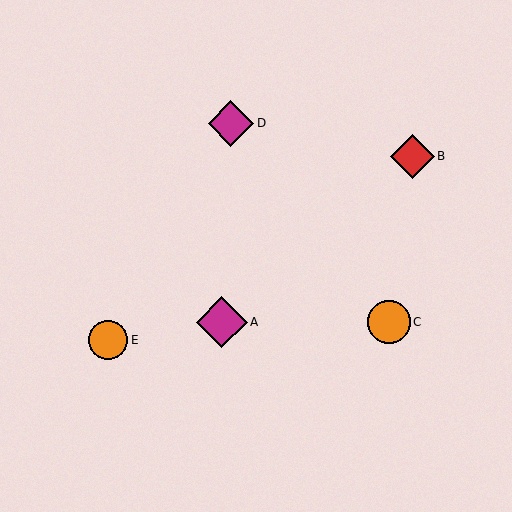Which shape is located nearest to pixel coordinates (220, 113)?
The magenta diamond (labeled D) at (231, 123) is nearest to that location.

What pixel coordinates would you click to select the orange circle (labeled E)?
Click at (108, 340) to select the orange circle E.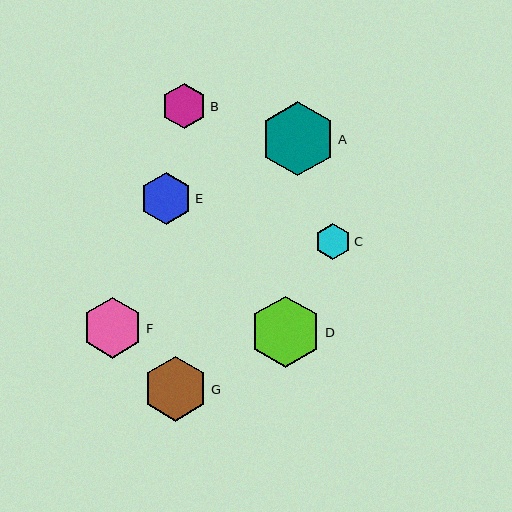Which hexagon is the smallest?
Hexagon C is the smallest with a size of approximately 36 pixels.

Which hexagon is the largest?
Hexagon A is the largest with a size of approximately 74 pixels.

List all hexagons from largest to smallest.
From largest to smallest: A, D, G, F, E, B, C.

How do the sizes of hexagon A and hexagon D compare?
Hexagon A and hexagon D are approximately the same size.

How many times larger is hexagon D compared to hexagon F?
Hexagon D is approximately 1.2 times the size of hexagon F.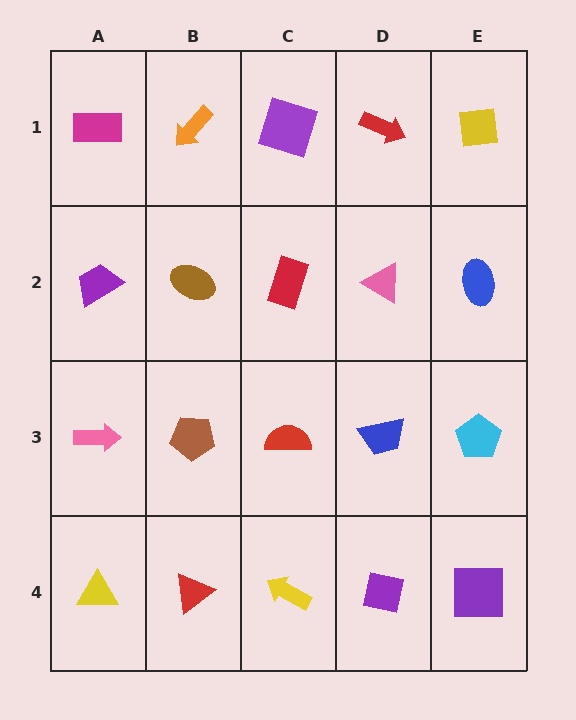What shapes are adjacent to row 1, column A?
A purple trapezoid (row 2, column A), an orange arrow (row 1, column B).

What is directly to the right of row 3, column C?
A blue trapezoid.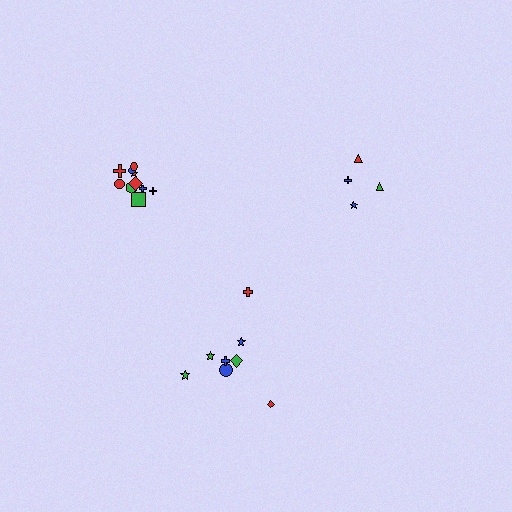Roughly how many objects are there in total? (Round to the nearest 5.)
Roughly 20 objects in total.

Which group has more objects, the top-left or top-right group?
The top-left group.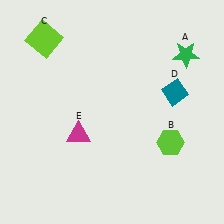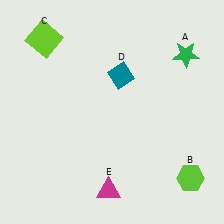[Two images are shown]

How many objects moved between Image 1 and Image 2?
3 objects moved between the two images.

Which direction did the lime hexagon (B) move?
The lime hexagon (B) moved down.